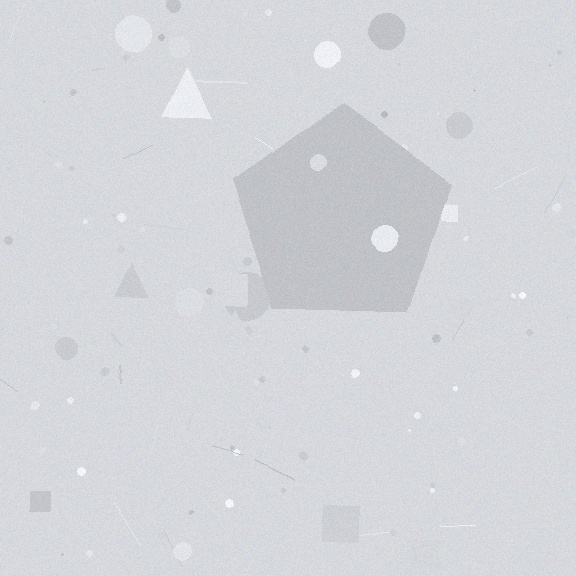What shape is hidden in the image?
A pentagon is hidden in the image.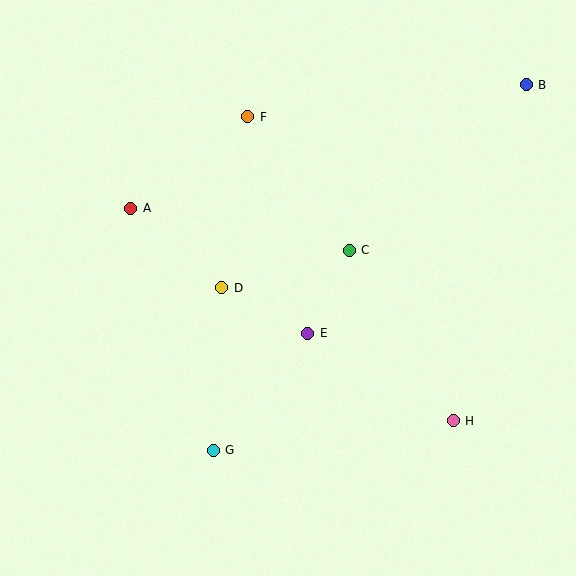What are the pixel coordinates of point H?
Point H is at (453, 421).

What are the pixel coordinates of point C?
Point C is at (349, 250).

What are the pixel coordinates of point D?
Point D is at (222, 288).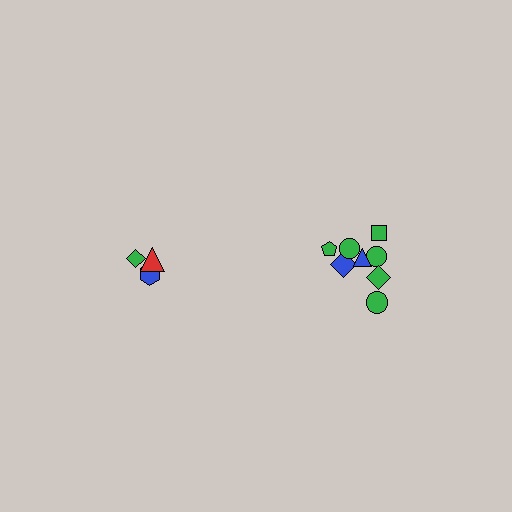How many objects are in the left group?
There are 3 objects.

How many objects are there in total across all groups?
There are 11 objects.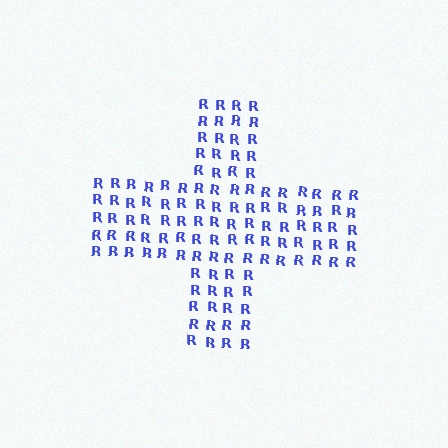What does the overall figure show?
The overall figure shows a cross.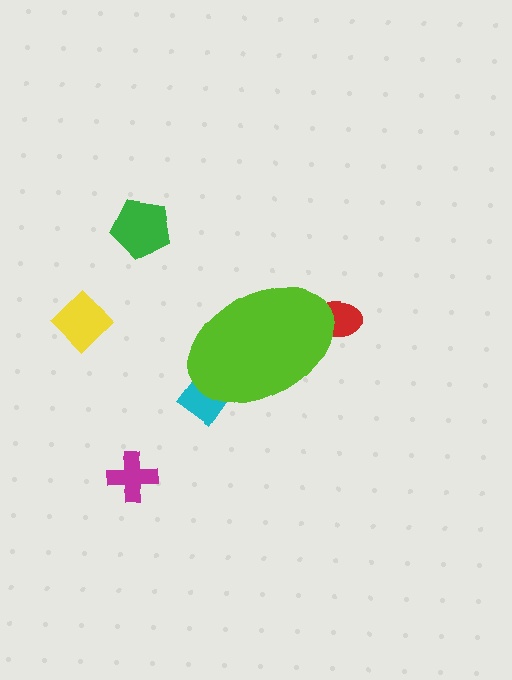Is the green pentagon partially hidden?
No, the green pentagon is fully visible.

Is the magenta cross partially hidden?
No, the magenta cross is fully visible.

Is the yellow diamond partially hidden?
No, the yellow diamond is fully visible.